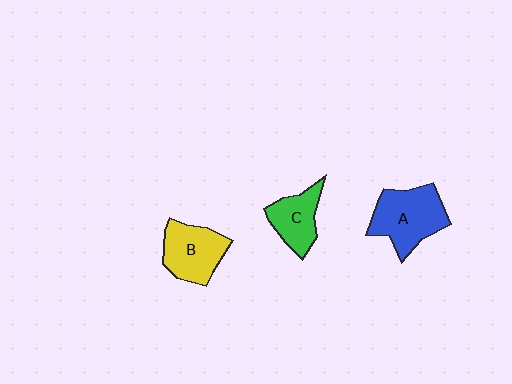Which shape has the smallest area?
Shape C (green).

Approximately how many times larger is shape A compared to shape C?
Approximately 1.5 times.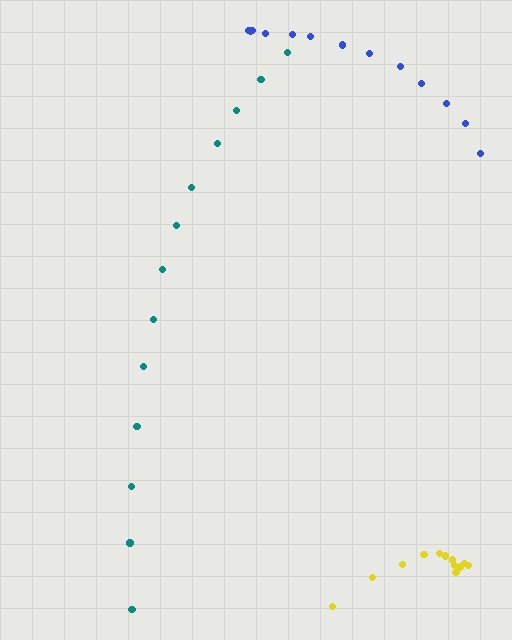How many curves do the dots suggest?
There are 3 distinct paths.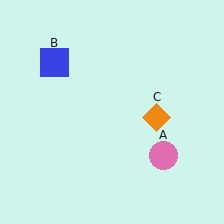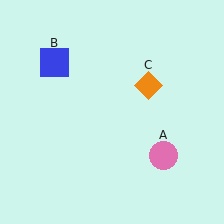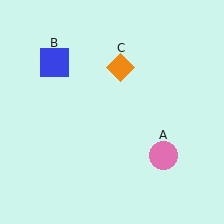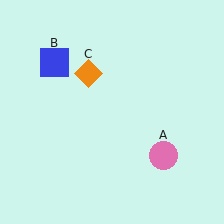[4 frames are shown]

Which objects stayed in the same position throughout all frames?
Pink circle (object A) and blue square (object B) remained stationary.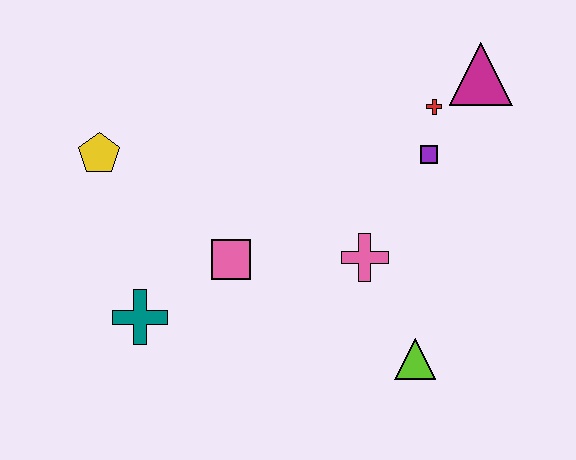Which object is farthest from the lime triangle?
The yellow pentagon is farthest from the lime triangle.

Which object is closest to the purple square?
The red cross is closest to the purple square.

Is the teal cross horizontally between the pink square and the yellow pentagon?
Yes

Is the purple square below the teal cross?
No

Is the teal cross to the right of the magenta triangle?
No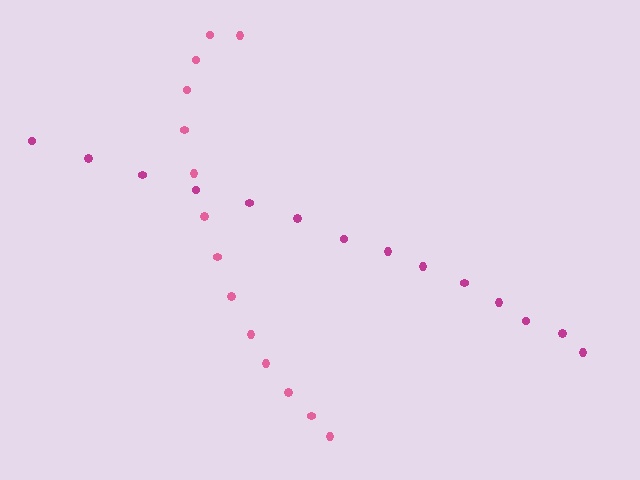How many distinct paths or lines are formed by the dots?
There are 2 distinct paths.